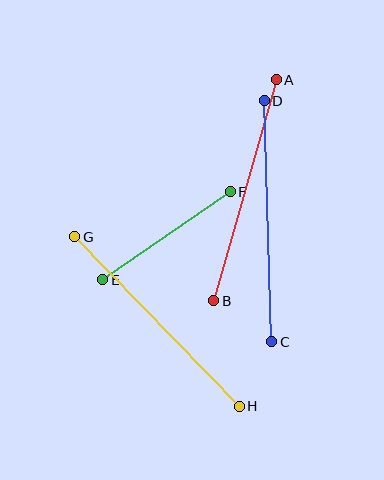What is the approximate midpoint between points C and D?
The midpoint is at approximately (268, 221) pixels.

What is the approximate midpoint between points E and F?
The midpoint is at approximately (167, 236) pixels.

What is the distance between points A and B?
The distance is approximately 230 pixels.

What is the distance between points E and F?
The distance is approximately 155 pixels.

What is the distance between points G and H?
The distance is approximately 236 pixels.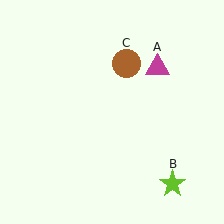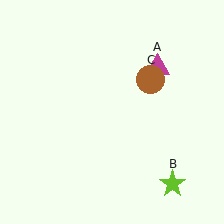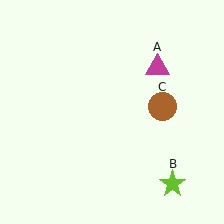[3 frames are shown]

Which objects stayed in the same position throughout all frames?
Magenta triangle (object A) and lime star (object B) remained stationary.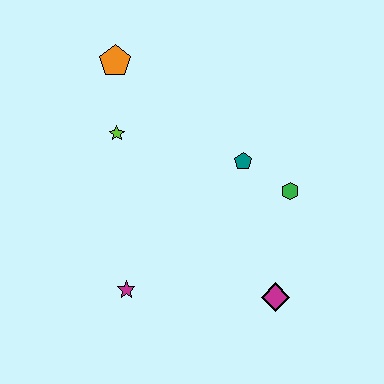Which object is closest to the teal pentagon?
The green hexagon is closest to the teal pentagon.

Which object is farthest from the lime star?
The magenta diamond is farthest from the lime star.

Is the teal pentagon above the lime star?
No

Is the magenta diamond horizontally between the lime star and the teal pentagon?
No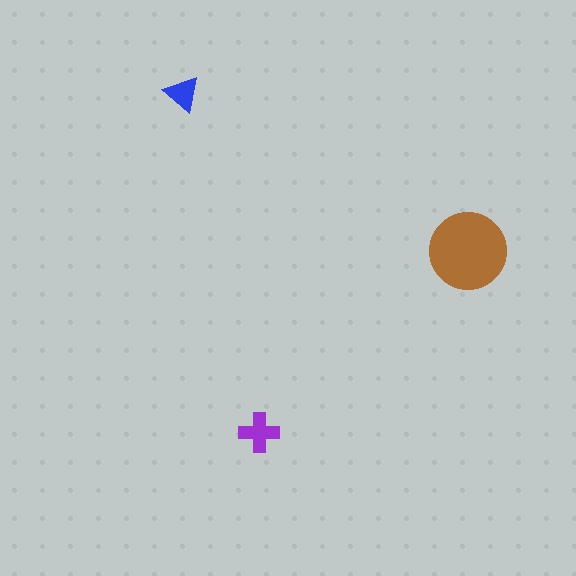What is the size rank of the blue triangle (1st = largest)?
3rd.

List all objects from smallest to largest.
The blue triangle, the purple cross, the brown circle.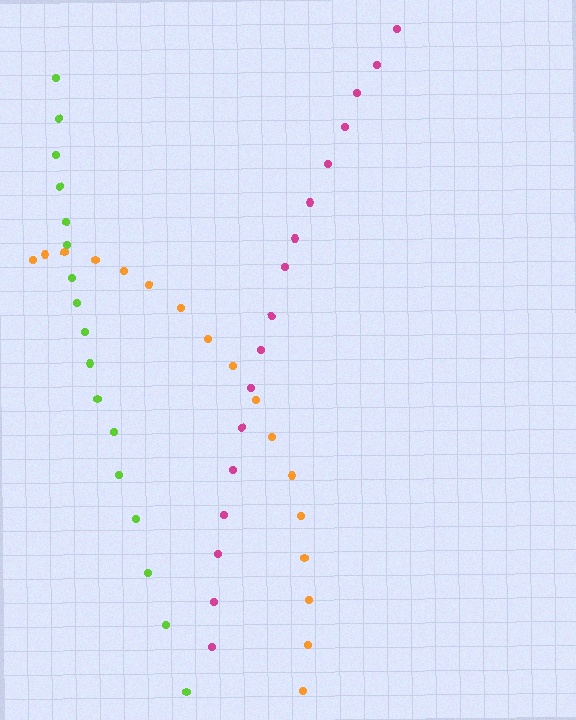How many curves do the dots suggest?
There are 3 distinct paths.